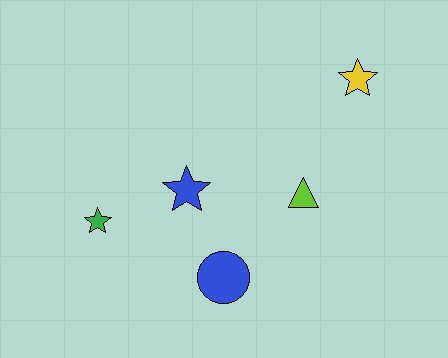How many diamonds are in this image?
There are no diamonds.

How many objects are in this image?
There are 5 objects.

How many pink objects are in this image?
There are no pink objects.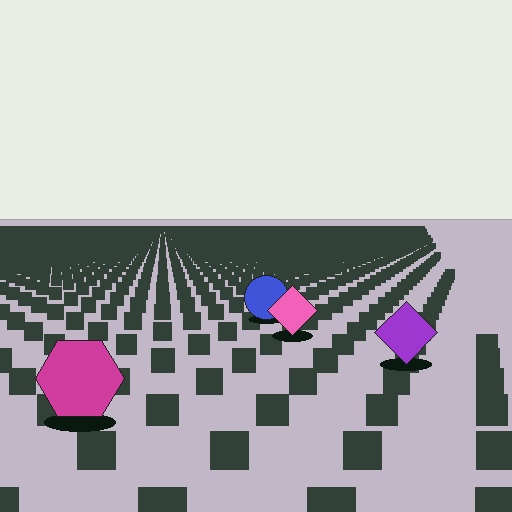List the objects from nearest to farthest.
From nearest to farthest: the magenta hexagon, the purple diamond, the pink diamond, the blue circle.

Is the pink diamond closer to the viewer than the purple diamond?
No. The purple diamond is closer — you can tell from the texture gradient: the ground texture is coarser near it.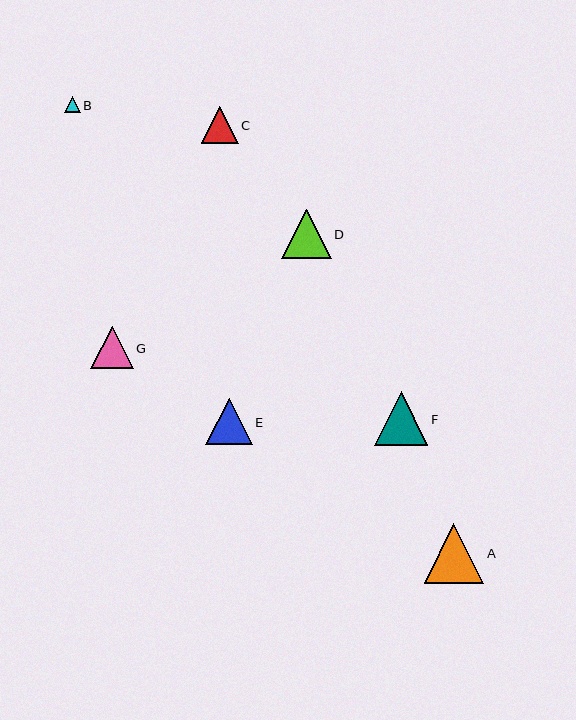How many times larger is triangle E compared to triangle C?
Triangle E is approximately 1.3 times the size of triangle C.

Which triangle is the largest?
Triangle A is the largest with a size of approximately 59 pixels.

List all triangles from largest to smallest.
From largest to smallest: A, F, D, E, G, C, B.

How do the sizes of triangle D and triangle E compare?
Triangle D and triangle E are approximately the same size.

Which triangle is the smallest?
Triangle B is the smallest with a size of approximately 16 pixels.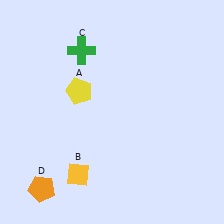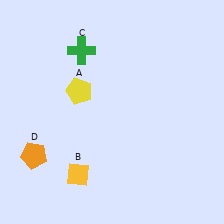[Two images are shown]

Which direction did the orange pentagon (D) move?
The orange pentagon (D) moved up.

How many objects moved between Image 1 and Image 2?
1 object moved between the two images.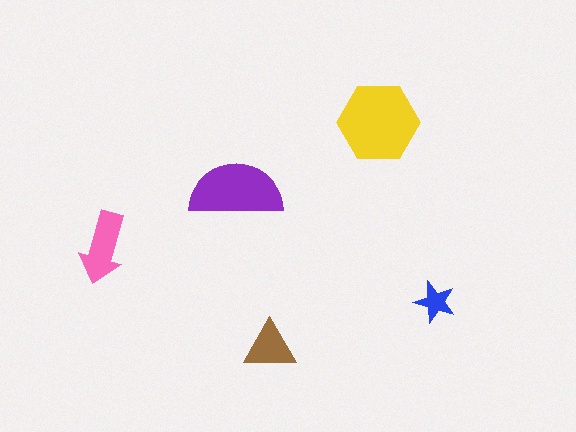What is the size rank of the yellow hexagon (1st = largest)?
1st.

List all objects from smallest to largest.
The blue star, the brown triangle, the pink arrow, the purple semicircle, the yellow hexagon.